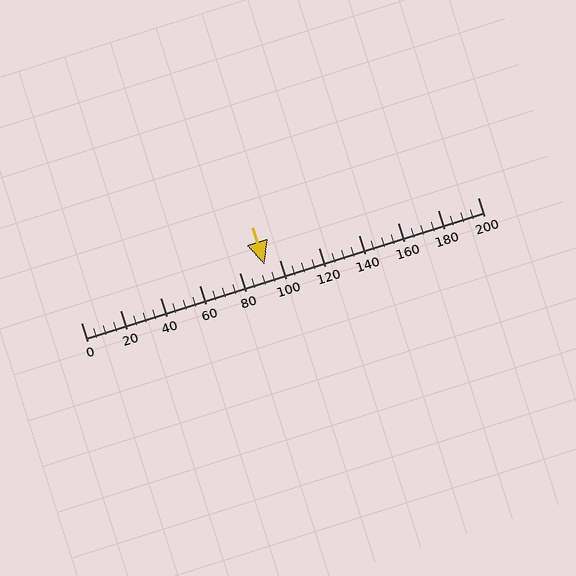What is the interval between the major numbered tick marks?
The major tick marks are spaced 20 units apart.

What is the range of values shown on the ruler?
The ruler shows values from 0 to 200.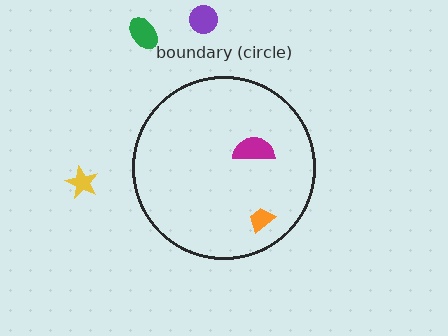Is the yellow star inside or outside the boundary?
Outside.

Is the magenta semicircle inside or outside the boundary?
Inside.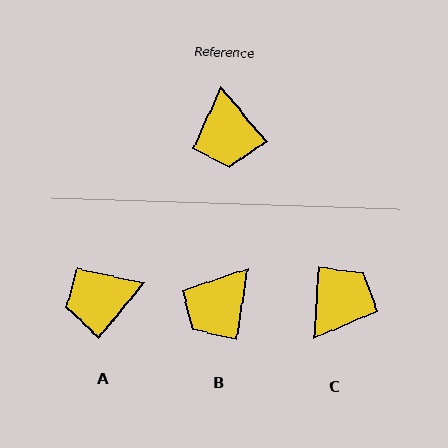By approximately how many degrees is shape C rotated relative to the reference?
Approximately 137 degrees counter-clockwise.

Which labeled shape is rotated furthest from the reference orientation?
C, about 137 degrees away.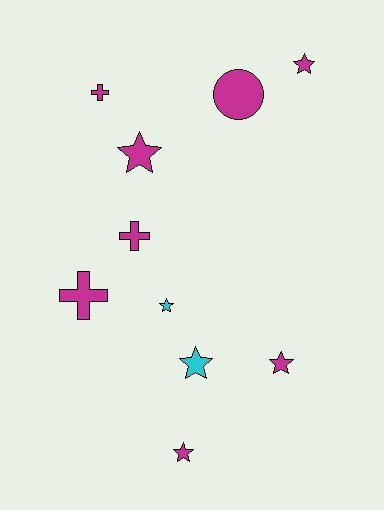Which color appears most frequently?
Magenta, with 8 objects.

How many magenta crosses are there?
There are 3 magenta crosses.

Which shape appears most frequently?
Star, with 6 objects.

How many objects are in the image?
There are 10 objects.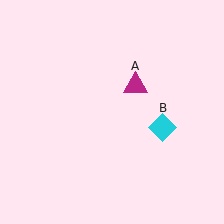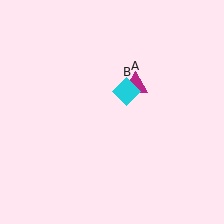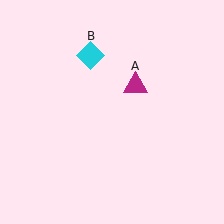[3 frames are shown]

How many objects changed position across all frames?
1 object changed position: cyan diamond (object B).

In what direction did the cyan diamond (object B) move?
The cyan diamond (object B) moved up and to the left.